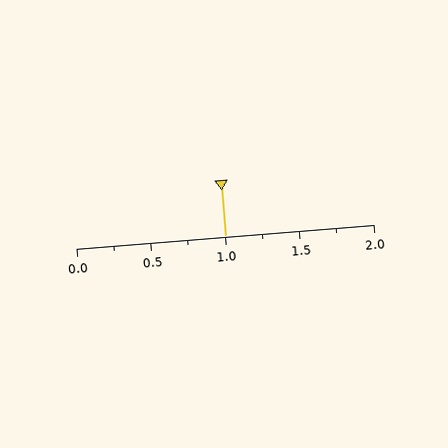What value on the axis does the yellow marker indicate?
The marker indicates approximately 1.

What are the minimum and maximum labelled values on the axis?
The axis runs from 0.0 to 2.0.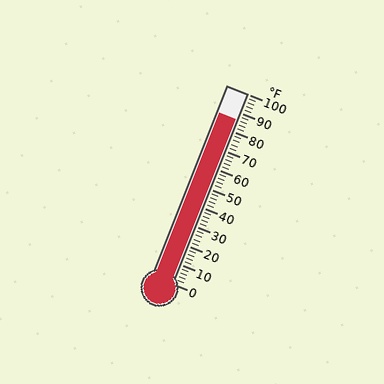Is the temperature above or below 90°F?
The temperature is below 90°F.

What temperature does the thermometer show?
The thermometer shows approximately 86°F.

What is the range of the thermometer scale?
The thermometer scale ranges from 0°F to 100°F.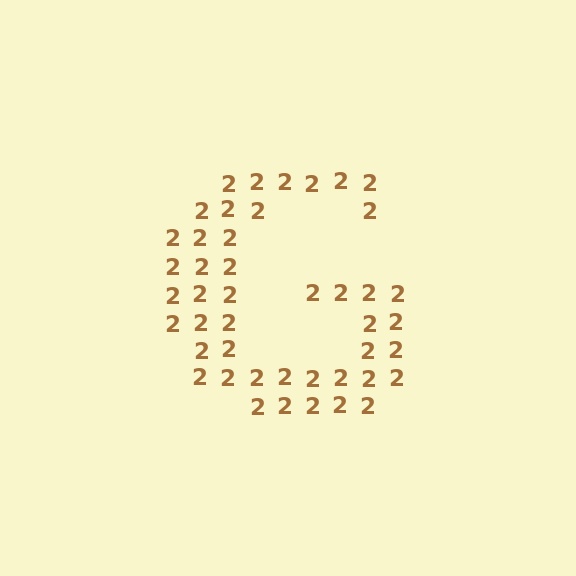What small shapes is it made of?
It is made of small digit 2's.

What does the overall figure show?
The overall figure shows the letter G.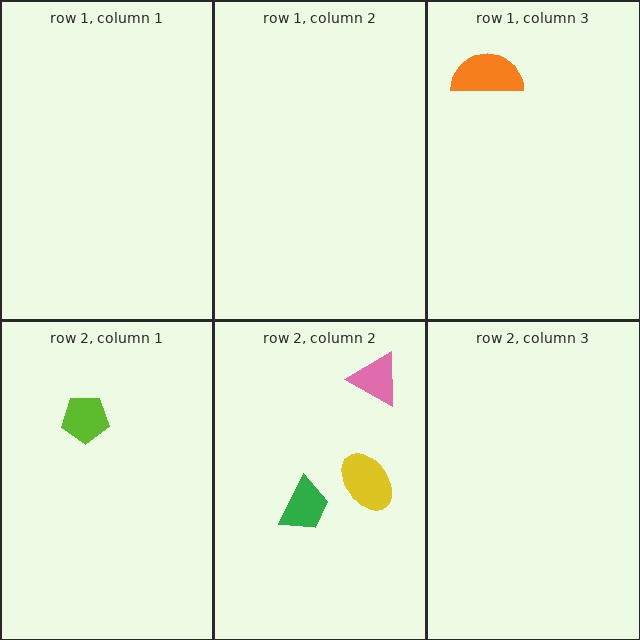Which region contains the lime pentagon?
The row 2, column 1 region.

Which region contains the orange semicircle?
The row 1, column 3 region.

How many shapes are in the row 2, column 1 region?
1.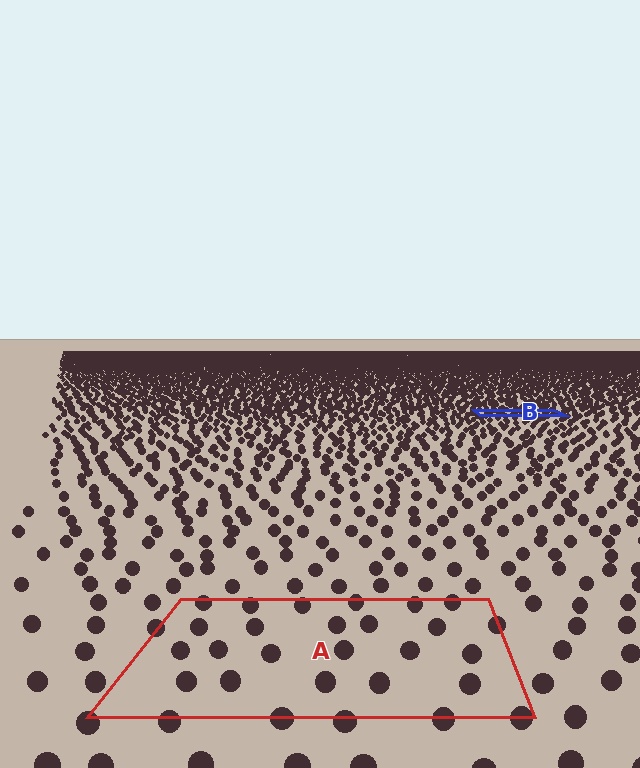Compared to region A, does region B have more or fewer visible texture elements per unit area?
Region B has more texture elements per unit area — they are packed more densely because it is farther away.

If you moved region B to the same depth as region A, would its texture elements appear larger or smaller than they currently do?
They would appear larger. At a closer depth, the same texture elements are projected at a bigger on-screen size.